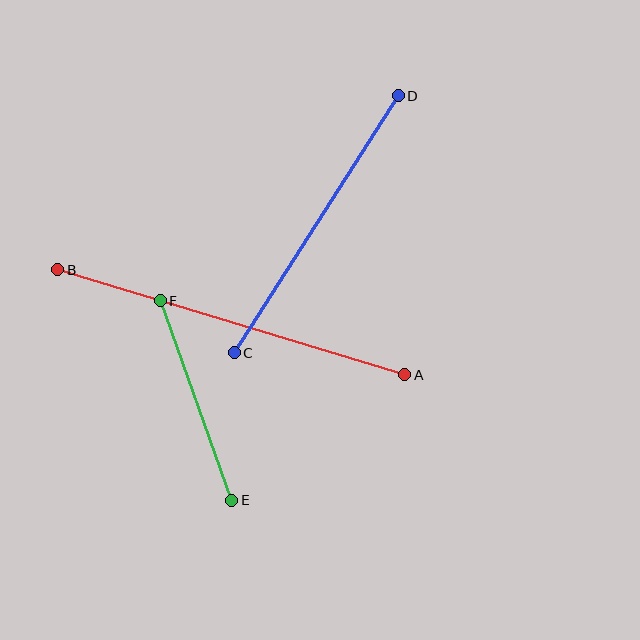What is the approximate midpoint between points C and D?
The midpoint is at approximately (316, 224) pixels.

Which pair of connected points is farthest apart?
Points A and B are farthest apart.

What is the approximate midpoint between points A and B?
The midpoint is at approximately (231, 322) pixels.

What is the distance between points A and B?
The distance is approximately 362 pixels.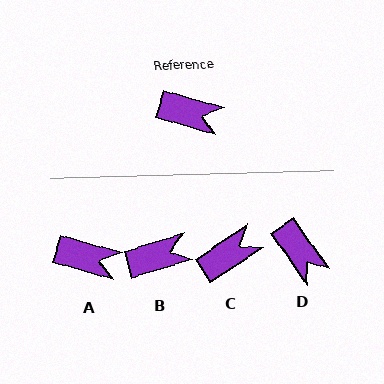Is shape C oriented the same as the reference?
No, it is off by about 50 degrees.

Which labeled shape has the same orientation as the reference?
A.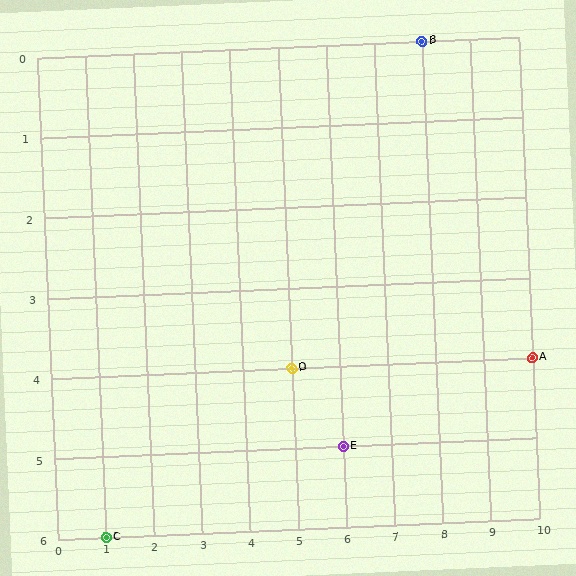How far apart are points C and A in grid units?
Points C and A are 9 columns and 2 rows apart (about 9.2 grid units diagonally).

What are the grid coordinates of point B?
Point B is at grid coordinates (8, 0).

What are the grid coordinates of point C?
Point C is at grid coordinates (1, 6).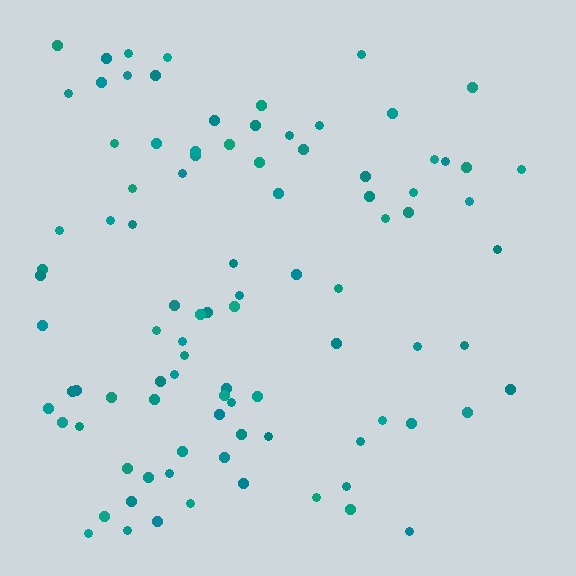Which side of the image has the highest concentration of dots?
The left.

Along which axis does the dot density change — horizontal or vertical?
Horizontal.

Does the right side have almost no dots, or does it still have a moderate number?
Still a moderate number, just noticeably fewer than the left.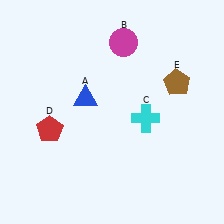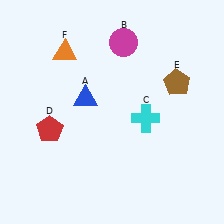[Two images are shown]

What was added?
An orange triangle (F) was added in Image 2.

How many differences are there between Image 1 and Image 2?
There is 1 difference between the two images.